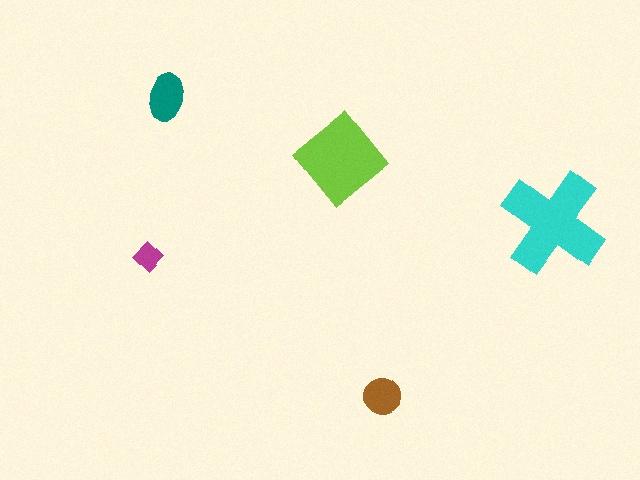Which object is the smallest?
The magenta diamond.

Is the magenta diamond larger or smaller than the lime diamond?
Smaller.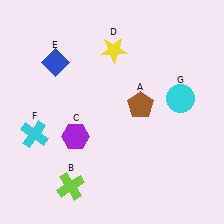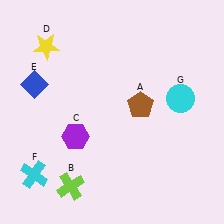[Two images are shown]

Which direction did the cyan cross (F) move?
The cyan cross (F) moved down.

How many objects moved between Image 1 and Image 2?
3 objects moved between the two images.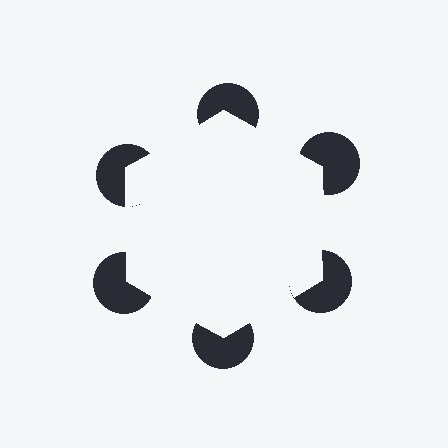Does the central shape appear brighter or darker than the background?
It typically appears slightly brighter than the background, even though no actual brightness change is drawn.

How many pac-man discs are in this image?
There are 6 — one at each vertex of the illusory hexagon.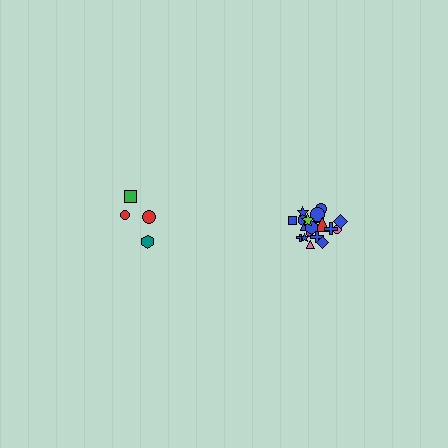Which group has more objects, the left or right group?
The right group.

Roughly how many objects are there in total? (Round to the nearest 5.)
Roughly 25 objects in total.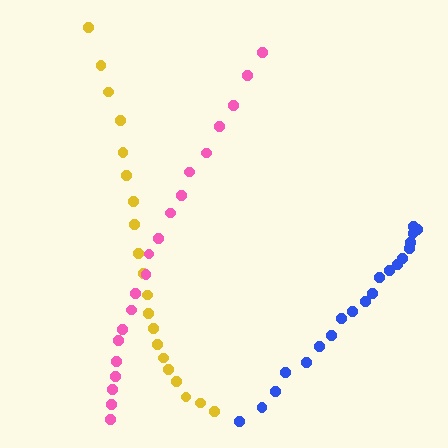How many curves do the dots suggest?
There are 3 distinct paths.